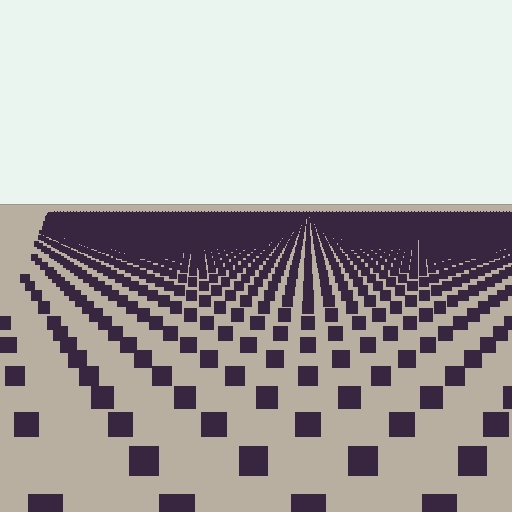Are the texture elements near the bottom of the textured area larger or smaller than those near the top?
Larger. Near the bottom, elements are closer to the viewer and appear at a bigger on-screen size.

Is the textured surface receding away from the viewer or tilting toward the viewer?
The surface is receding away from the viewer. Texture elements get smaller and denser toward the top.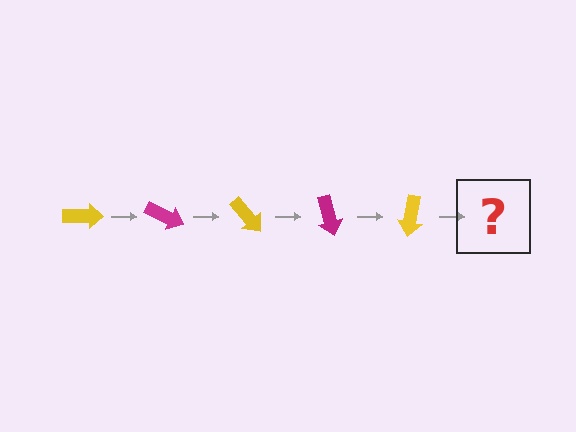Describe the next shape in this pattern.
It should be a magenta arrow, rotated 125 degrees from the start.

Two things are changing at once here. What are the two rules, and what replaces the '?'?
The two rules are that it rotates 25 degrees each step and the color cycles through yellow and magenta. The '?' should be a magenta arrow, rotated 125 degrees from the start.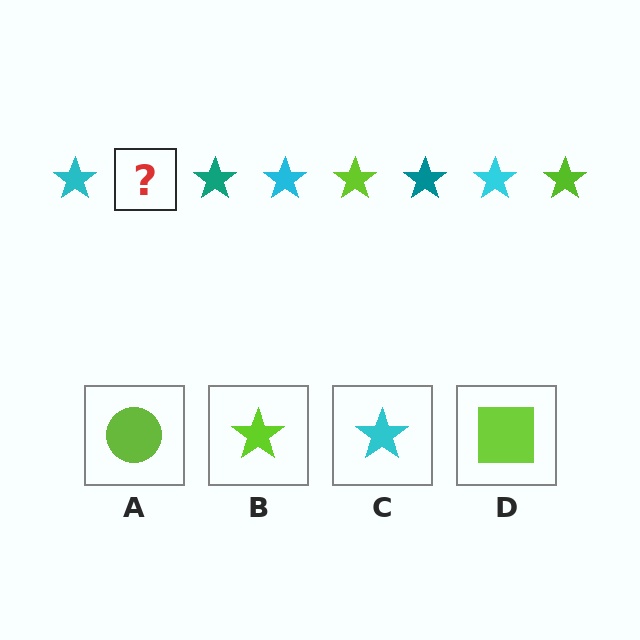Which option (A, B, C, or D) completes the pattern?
B.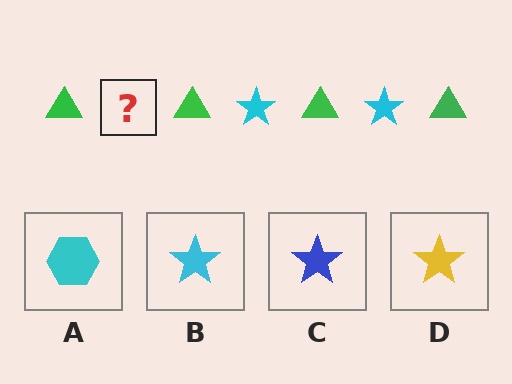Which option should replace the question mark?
Option B.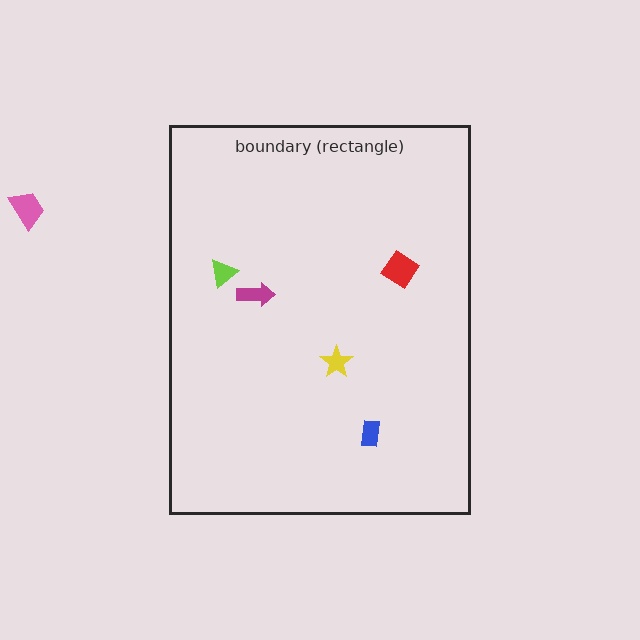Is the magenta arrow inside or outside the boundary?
Inside.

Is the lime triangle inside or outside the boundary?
Inside.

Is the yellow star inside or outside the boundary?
Inside.